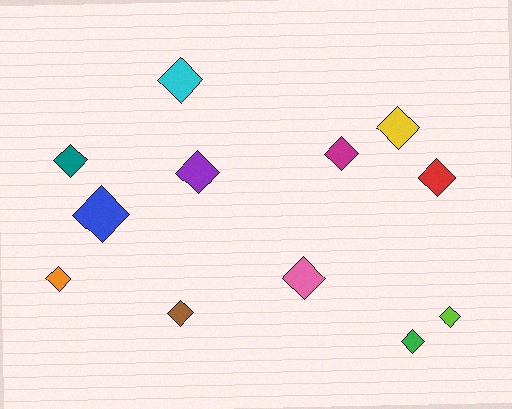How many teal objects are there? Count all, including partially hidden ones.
There is 1 teal object.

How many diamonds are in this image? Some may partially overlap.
There are 12 diamonds.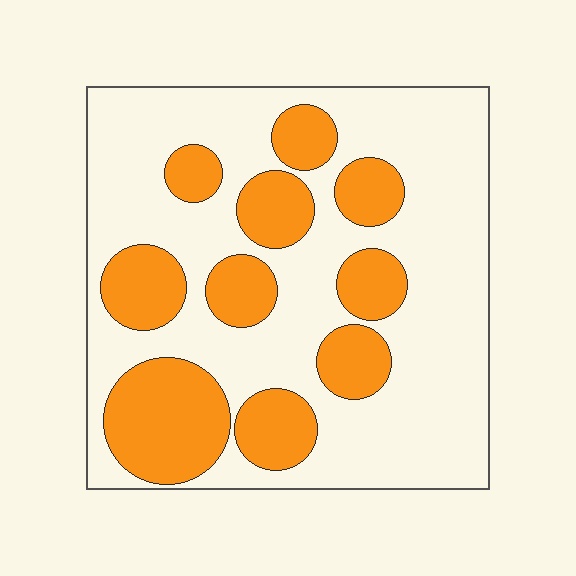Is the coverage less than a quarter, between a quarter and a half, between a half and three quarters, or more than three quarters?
Between a quarter and a half.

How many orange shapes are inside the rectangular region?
10.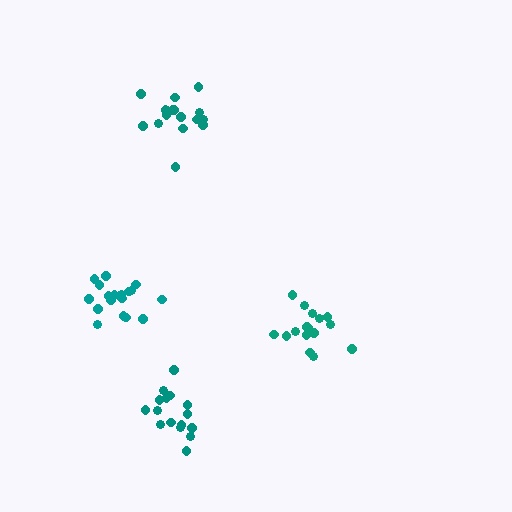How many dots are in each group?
Group 1: 16 dots, Group 2: 18 dots, Group 3: 16 dots, Group 4: 17 dots (67 total).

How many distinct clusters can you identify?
There are 4 distinct clusters.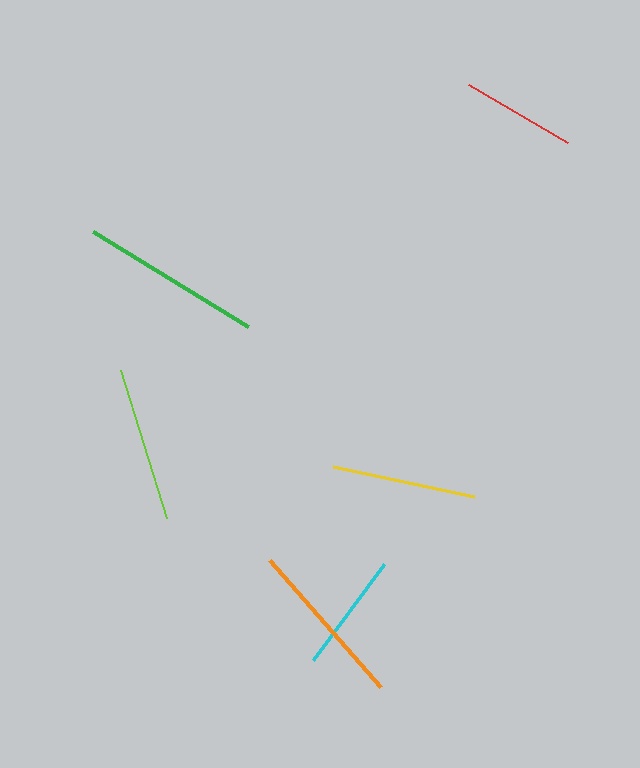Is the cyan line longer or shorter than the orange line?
The orange line is longer than the cyan line.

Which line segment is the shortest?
The red line is the shortest at approximately 115 pixels.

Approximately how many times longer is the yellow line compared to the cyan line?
The yellow line is approximately 1.2 times the length of the cyan line.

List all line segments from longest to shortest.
From longest to shortest: green, orange, lime, yellow, cyan, red.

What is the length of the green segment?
The green segment is approximately 181 pixels long.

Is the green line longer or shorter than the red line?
The green line is longer than the red line.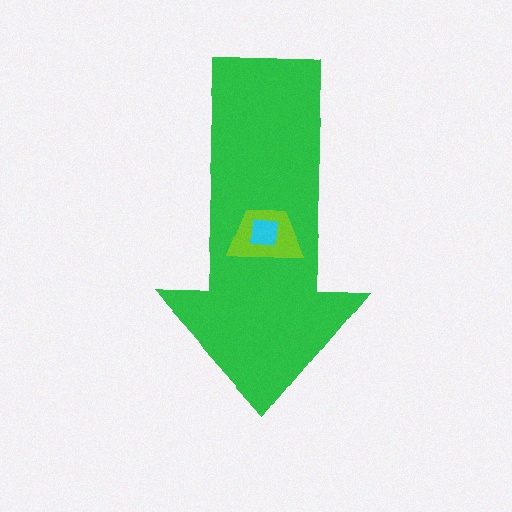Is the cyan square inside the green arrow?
Yes.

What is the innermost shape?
The cyan square.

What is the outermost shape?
The green arrow.